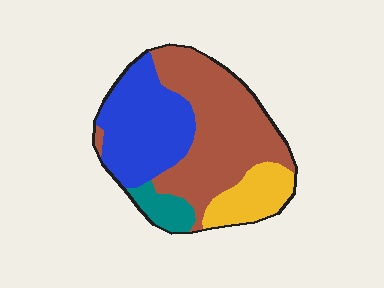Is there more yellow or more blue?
Blue.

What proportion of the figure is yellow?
Yellow covers around 15% of the figure.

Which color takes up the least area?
Teal, at roughly 10%.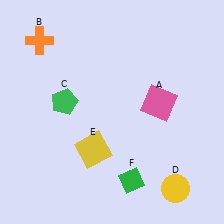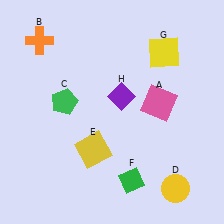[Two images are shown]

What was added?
A yellow square (G), a purple diamond (H) were added in Image 2.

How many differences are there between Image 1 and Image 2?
There are 2 differences between the two images.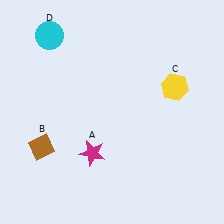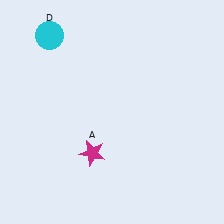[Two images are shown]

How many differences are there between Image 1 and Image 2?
There are 2 differences between the two images.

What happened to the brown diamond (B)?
The brown diamond (B) was removed in Image 2. It was in the bottom-left area of Image 1.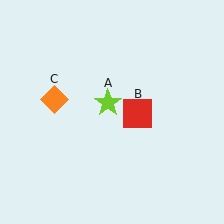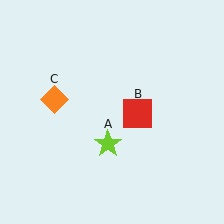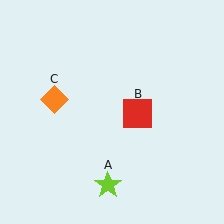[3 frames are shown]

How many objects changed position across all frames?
1 object changed position: lime star (object A).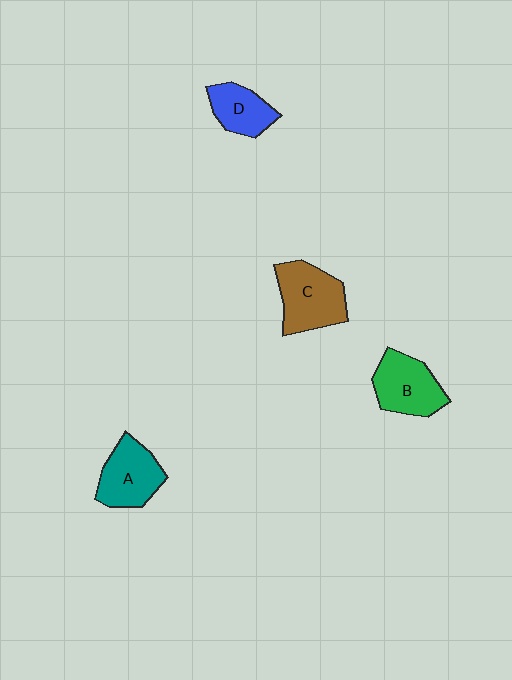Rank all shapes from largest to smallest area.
From largest to smallest: C (brown), B (green), A (teal), D (blue).